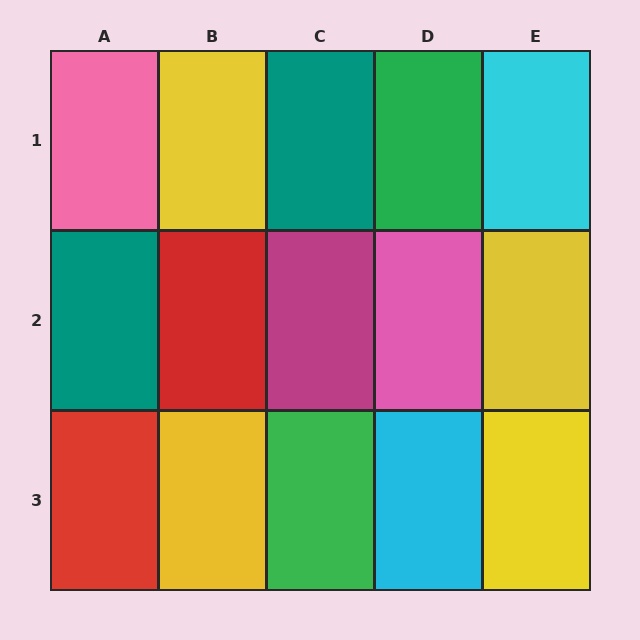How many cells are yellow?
4 cells are yellow.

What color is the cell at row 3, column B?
Yellow.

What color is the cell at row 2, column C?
Magenta.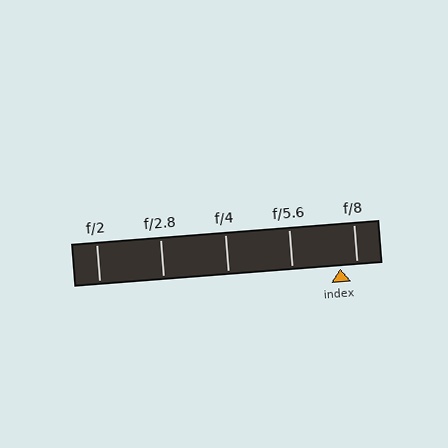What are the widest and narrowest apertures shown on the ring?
The widest aperture shown is f/2 and the narrowest is f/8.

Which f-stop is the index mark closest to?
The index mark is closest to f/8.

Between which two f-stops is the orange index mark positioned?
The index mark is between f/5.6 and f/8.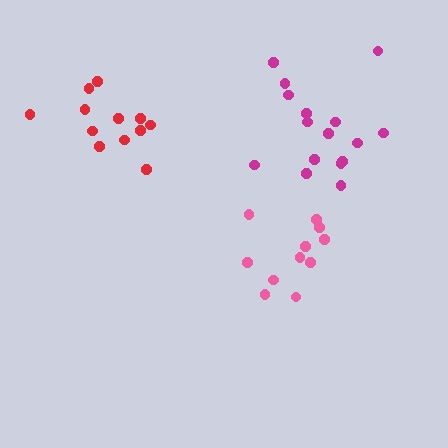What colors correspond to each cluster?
The clusters are colored: pink, red, magenta.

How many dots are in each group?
Group 1: 11 dots, Group 2: 12 dots, Group 3: 17 dots (40 total).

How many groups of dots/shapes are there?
There are 3 groups.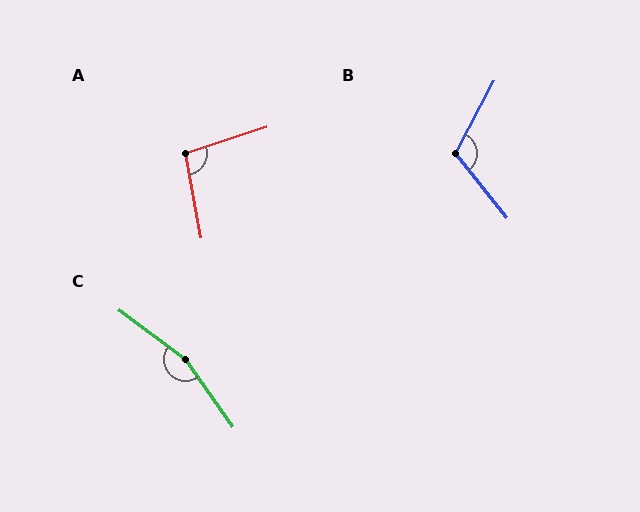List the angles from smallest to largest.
A (97°), B (114°), C (162°).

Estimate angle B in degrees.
Approximately 114 degrees.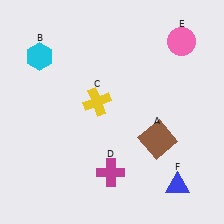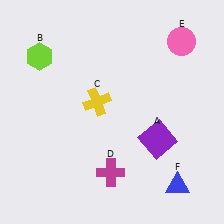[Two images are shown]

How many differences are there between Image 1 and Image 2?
There are 2 differences between the two images.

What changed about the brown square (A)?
In Image 1, A is brown. In Image 2, it changed to purple.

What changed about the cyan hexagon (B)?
In Image 1, B is cyan. In Image 2, it changed to lime.